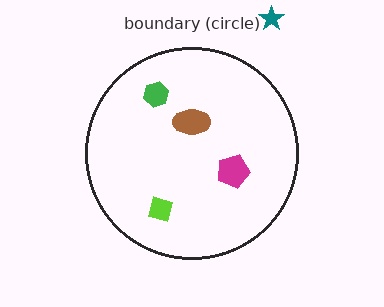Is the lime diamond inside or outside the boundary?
Inside.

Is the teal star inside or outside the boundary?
Outside.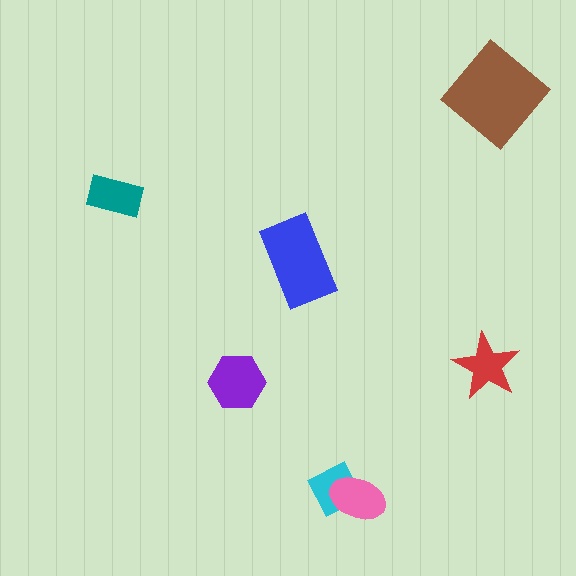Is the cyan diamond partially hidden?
Yes, it is partially covered by another shape.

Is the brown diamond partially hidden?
No, no other shape covers it.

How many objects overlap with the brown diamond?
0 objects overlap with the brown diamond.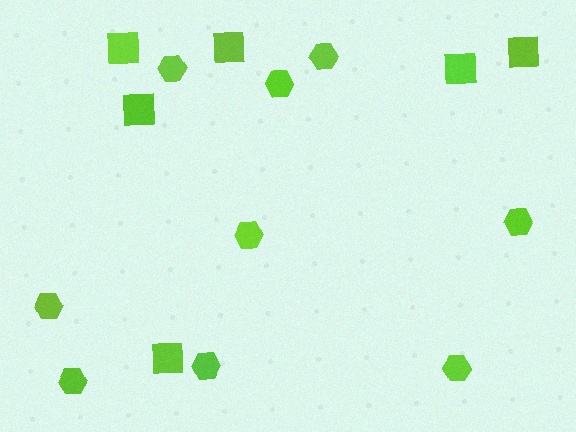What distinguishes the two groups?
There are 2 groups: one group of squares (6) and one group of hexagons (9).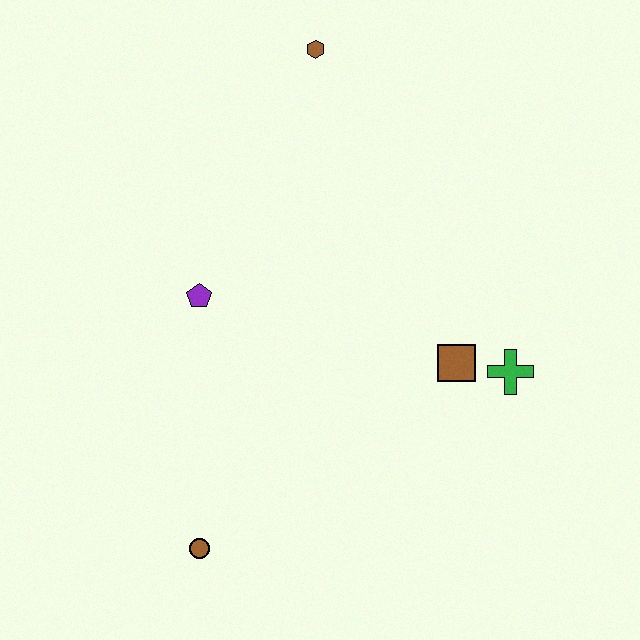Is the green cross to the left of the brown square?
No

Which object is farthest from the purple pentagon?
The green cross is farthest from the purple pentagon.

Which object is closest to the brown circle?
The purple pentagon is closest to the brown circle.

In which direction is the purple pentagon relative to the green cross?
The purple pentagon is to the left of the green cross.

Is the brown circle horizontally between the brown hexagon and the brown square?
No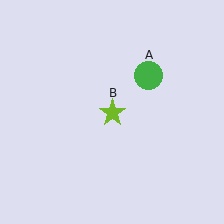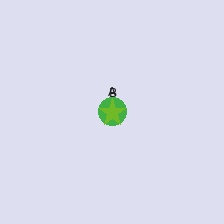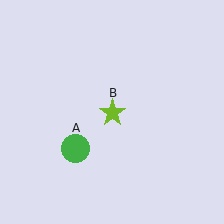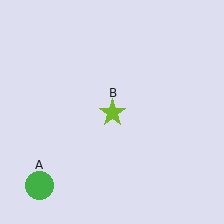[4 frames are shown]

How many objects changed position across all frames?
1 object changed position: green circle (object A).